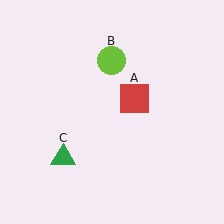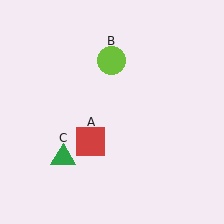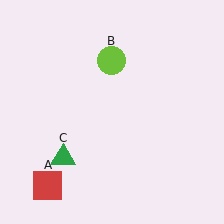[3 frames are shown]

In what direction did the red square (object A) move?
The red square (object A) moved down and to the left.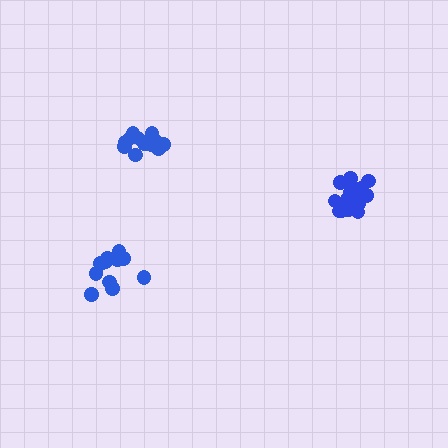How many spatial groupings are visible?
There are 3 spatial groupings.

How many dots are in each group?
Group 1: 14 dots, Group 2: 17 dots, Group 3: 12 dots (43 total).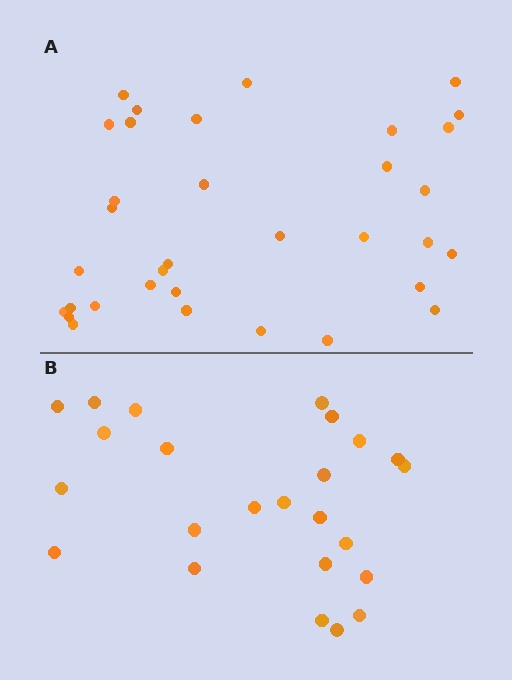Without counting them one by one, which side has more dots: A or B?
Region A (the top region) has more dots.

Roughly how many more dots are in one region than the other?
Region A has roughly 10 or so more dots than region B.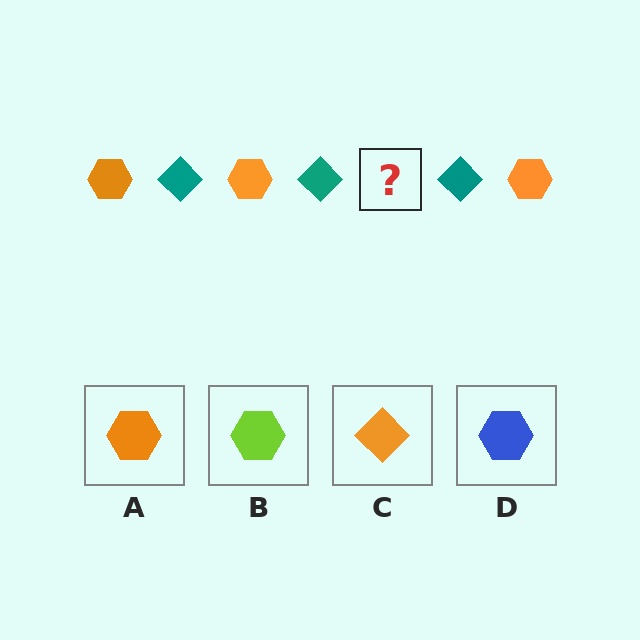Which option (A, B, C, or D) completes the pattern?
A.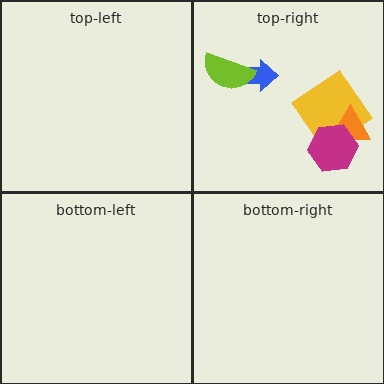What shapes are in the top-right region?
The yellow diamond, the orange triangle, the blue arrow, the lime semicircle, the magenta hexagon.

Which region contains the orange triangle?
The top-right region.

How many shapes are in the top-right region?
5.